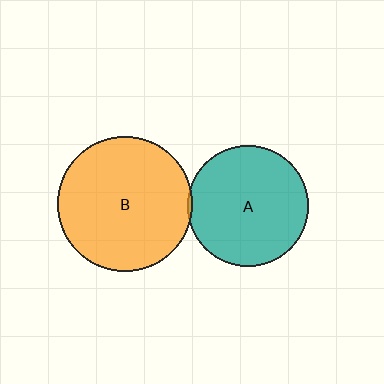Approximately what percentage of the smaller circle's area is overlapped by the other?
Approximately 5%.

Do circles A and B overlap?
Yes.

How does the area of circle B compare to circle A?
Approximately 1.2 times.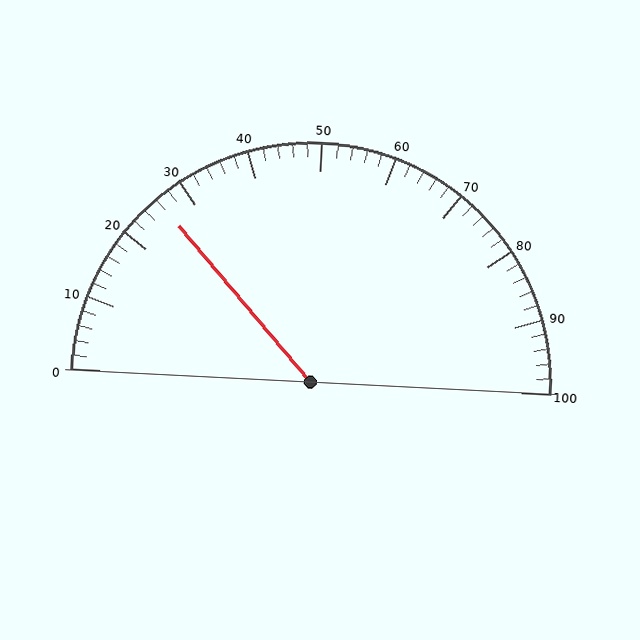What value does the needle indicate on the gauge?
The needle indicates approximately 26.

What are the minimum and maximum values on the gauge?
The gauge ranges from 0 to 100.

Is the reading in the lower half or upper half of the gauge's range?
The reading is in the lower half of the range (0 to 100).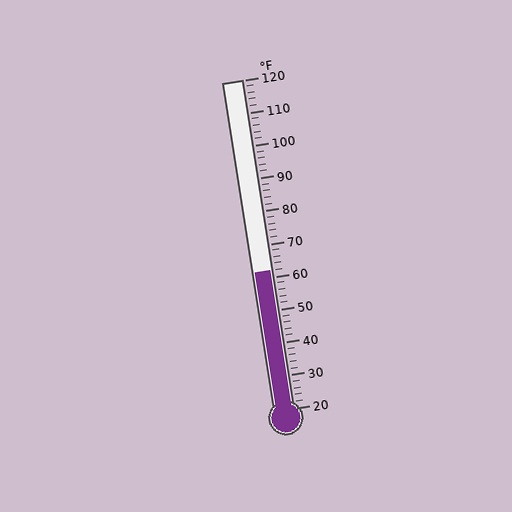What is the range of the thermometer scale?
The thermometer scale ranges from 20°F to 120°F.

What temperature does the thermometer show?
The thermometer shows approximately 62°F.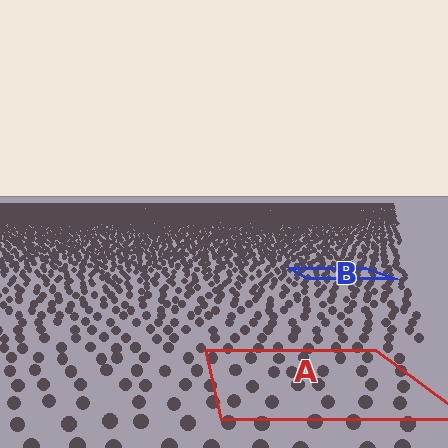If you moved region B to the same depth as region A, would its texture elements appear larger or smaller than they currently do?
They would appear larger. At a closer depth, the same texture elements are projected at a bigger on-screen size.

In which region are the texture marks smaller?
The texture marks are smaller in region B, because it is farther away.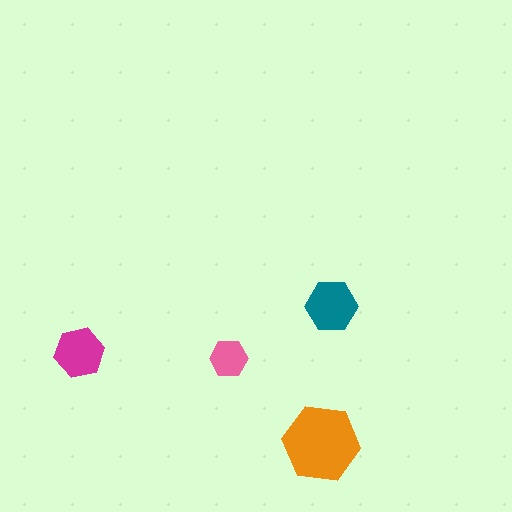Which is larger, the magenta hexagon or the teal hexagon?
The teal one.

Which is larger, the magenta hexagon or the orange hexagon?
The orange one.